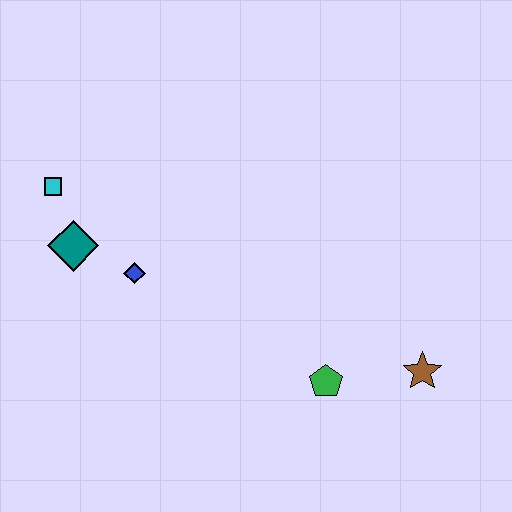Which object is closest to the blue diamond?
The teal diamond is closest to the blue diamond.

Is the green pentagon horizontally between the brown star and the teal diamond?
Yes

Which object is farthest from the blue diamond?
The brown star is farthest from the blue diamond.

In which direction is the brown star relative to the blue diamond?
The brown star is to the right of the blue diamond.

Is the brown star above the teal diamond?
No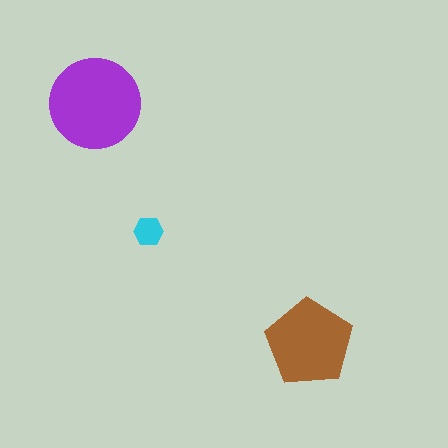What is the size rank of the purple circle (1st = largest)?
1st.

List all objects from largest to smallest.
The purple circle, the brown pentagon, the cyan hexagon.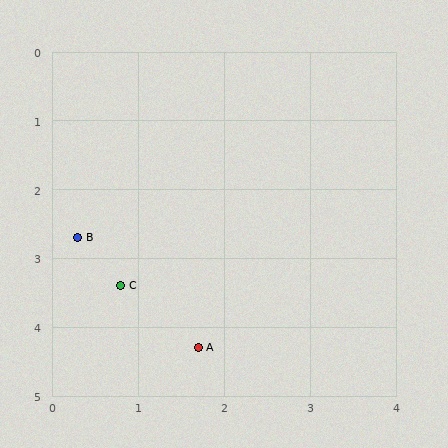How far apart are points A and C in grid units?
Points A and C are about 1.3 grid units apart.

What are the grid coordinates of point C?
Point C is at approximately (0.8, 3.4).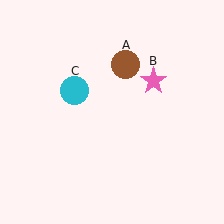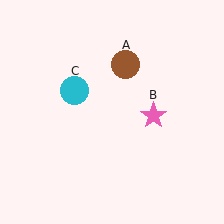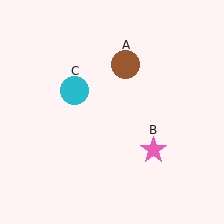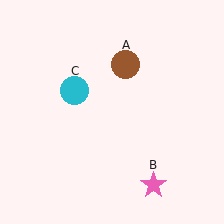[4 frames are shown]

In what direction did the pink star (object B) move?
The pink star (object B) moved down.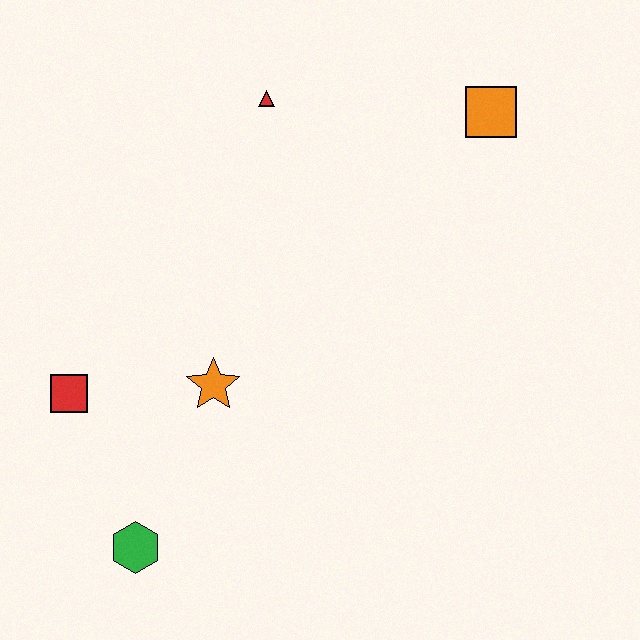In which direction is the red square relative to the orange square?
The red square is to the left of the orange square.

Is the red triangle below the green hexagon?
No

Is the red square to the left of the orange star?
Yes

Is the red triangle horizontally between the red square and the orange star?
No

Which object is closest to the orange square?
The red triangle is closest to the orange square.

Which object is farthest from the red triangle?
The green hexagon is farthest from the red triangle.